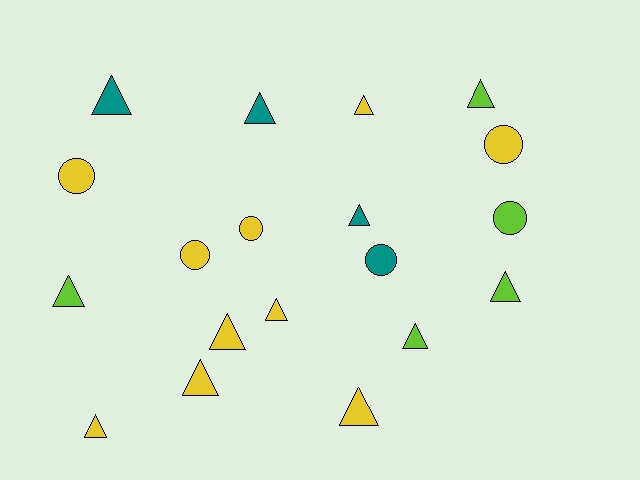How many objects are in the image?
There are 19 objects.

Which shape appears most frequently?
Triangle, with 13 objects.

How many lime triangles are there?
There are 4 lime triangles.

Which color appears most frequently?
Yellow, with 10 objects.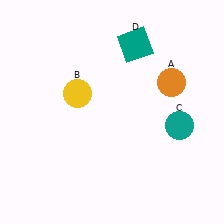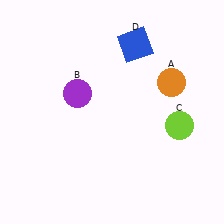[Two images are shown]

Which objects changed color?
B changed from yellow to purple. C changed from teal to lime. D changed from teal to blue.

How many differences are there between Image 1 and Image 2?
There are 3 differences between the two images.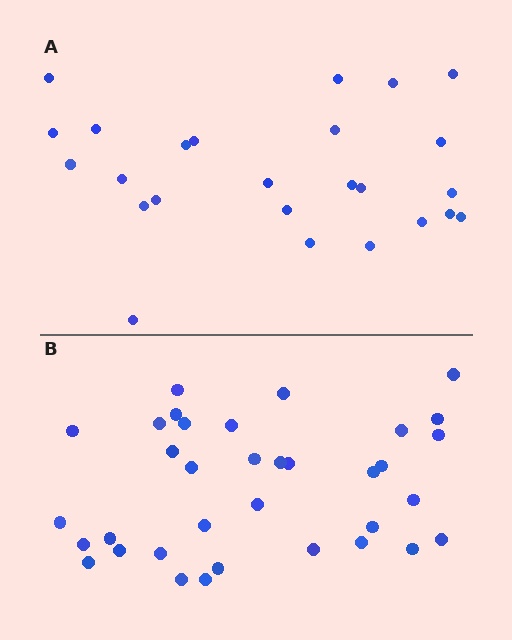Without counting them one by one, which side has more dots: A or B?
Region B (the bottom region) has more dots.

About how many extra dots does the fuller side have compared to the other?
Region B has roughly 10 or so more dots than region A.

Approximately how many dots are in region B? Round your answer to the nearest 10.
About 40 dots. (The exact count is 35, which rounds to 40.)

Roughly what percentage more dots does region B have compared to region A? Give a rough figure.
About 40% more.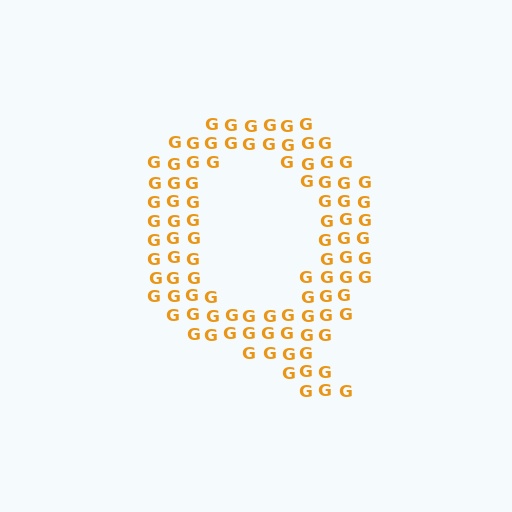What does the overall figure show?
The overall figure shows the letter Q.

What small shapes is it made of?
It is made of small letter G's.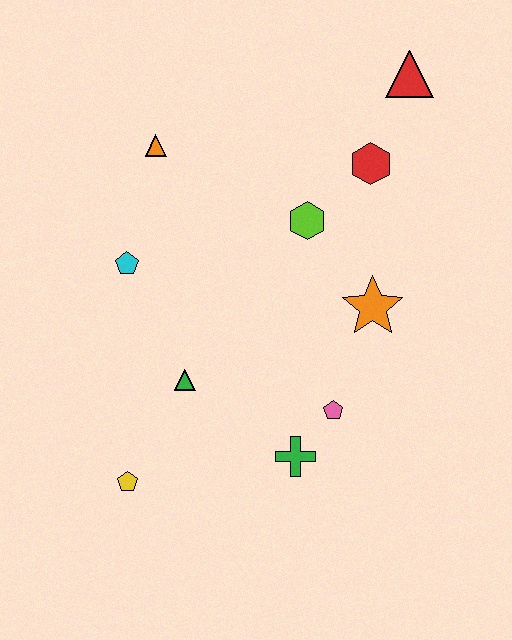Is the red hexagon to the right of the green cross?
Yes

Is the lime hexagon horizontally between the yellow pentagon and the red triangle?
Yes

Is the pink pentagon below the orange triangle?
Yes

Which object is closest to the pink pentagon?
The green cross is closest to the pink pentagon.